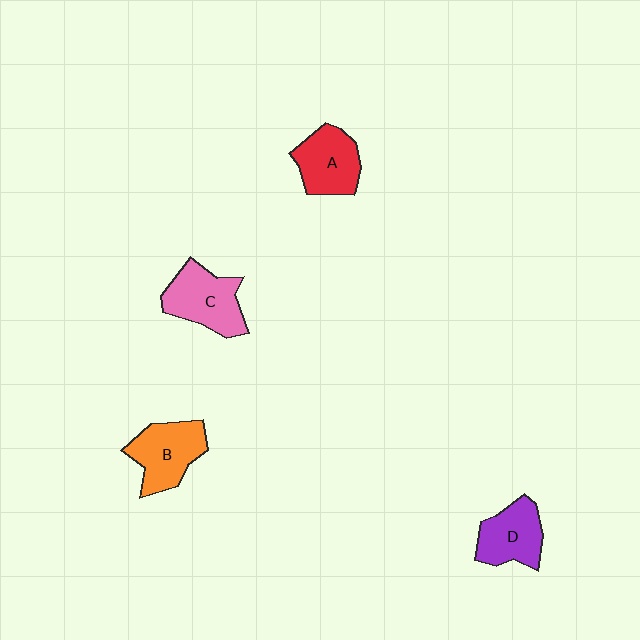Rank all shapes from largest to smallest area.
From largest to smallest: C (pink), B (orange), A (red), D (purple).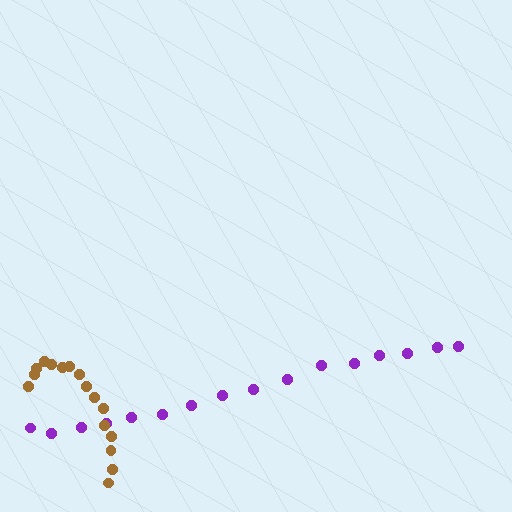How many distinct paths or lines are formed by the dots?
There are 2 distinct paths.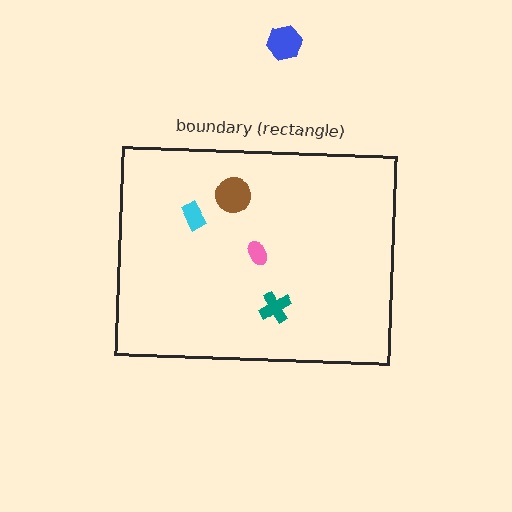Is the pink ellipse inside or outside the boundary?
Inside.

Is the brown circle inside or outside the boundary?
Inside.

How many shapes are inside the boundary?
4 inside, 1 outside.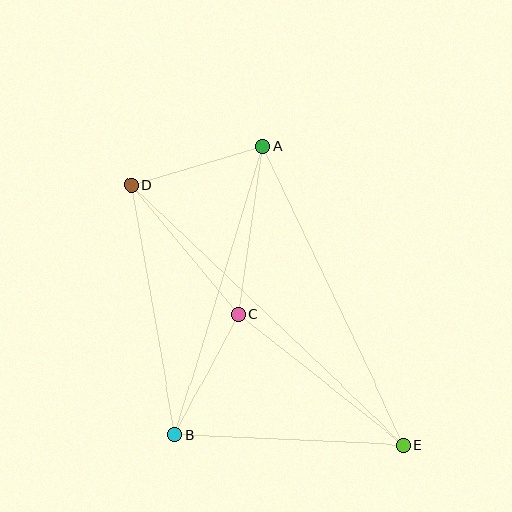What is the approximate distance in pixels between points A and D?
The distance between A and D is approximately 137 pixels.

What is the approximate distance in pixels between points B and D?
The distance between B and D is approximately 253 pixels.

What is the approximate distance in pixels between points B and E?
The distance between B and E is approximately 228 pixels.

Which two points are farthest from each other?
Points D and E are farthest from each other.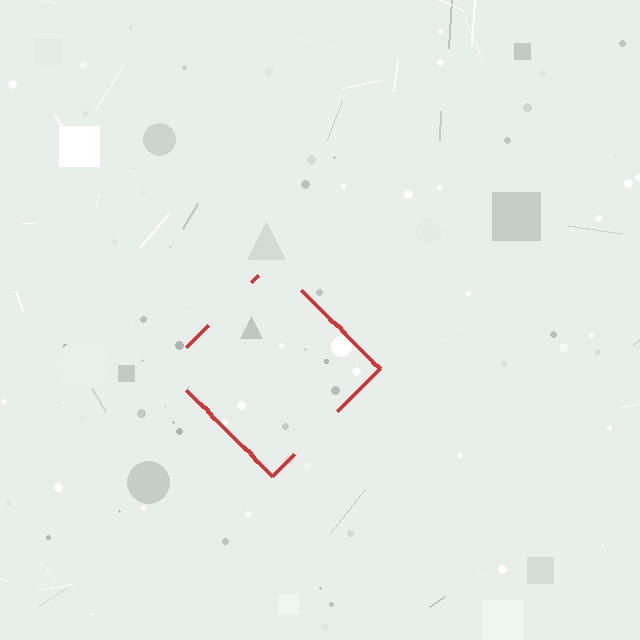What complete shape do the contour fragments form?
The contour fragments form a diamond.